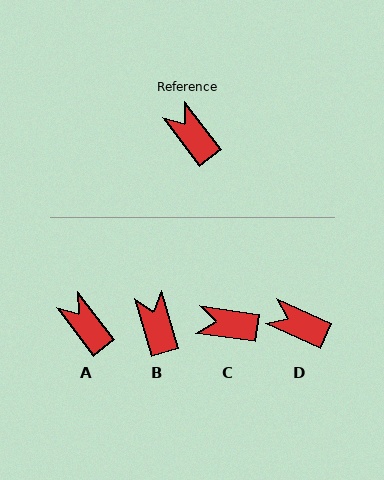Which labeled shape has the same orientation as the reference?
A.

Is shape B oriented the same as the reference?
No, it is off by about 21 degrees.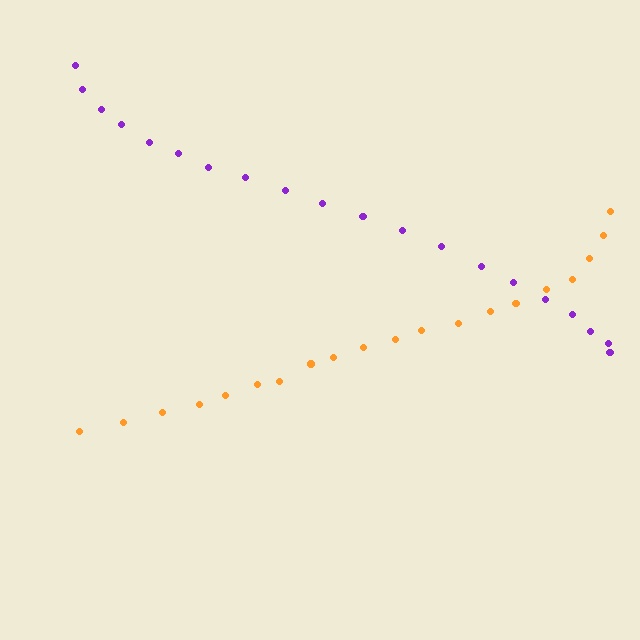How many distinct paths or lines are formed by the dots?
There are 2 distinct paths.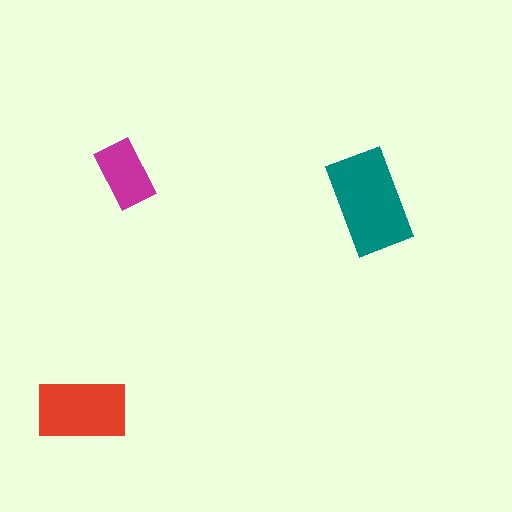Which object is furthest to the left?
The red rectangle is leftmost.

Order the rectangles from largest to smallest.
the teal one, the red one, the magenta one.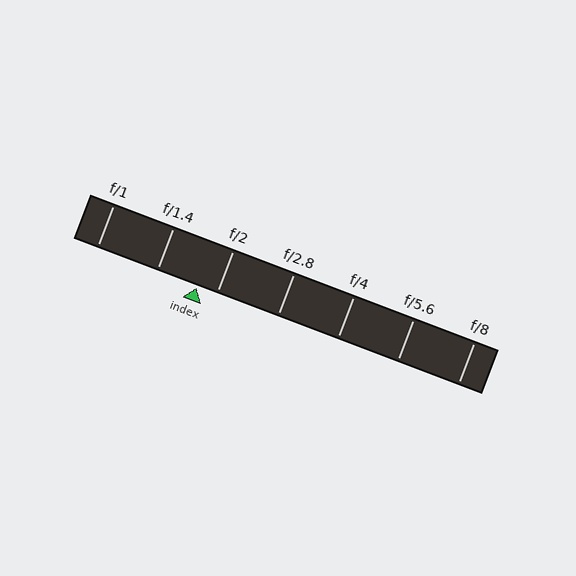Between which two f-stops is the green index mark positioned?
The index mark is between f/1.4 and f/2.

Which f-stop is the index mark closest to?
The index mark is closest to f/2.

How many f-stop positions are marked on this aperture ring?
There are 7 f-stop positions marked.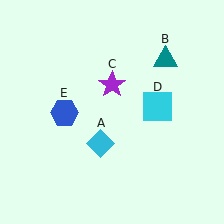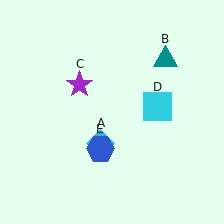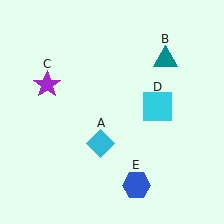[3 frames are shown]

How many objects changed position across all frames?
2 objects changed position: purple star (object C), blue hexagon (object E).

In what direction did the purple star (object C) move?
The purple star (object C) moved left.